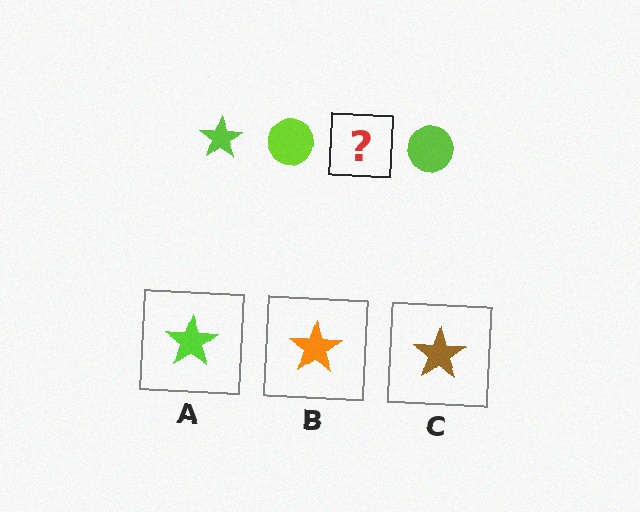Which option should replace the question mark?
Option A.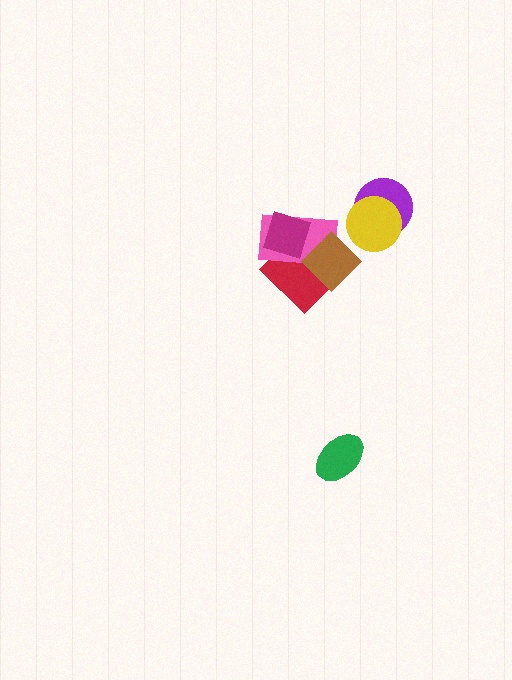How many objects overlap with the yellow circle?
1 object overlaps with the yellow circle.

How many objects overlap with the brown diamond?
2 objects overlap with the brown diamond.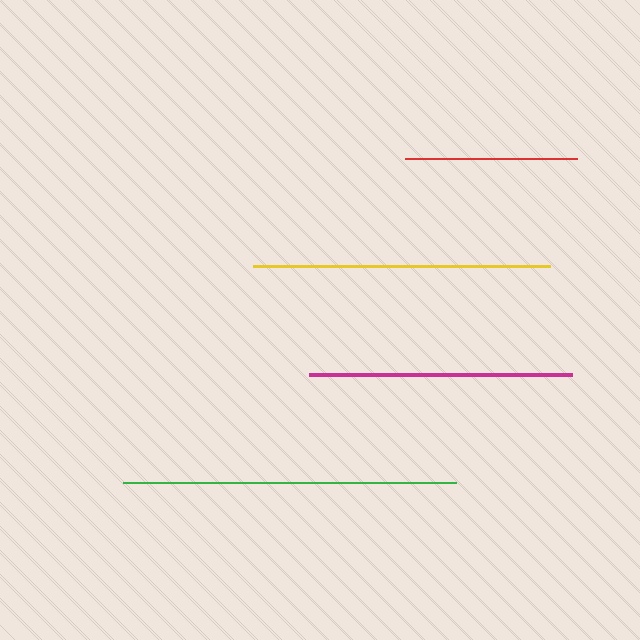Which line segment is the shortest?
The red line is the shortest at approximately 172 pixels.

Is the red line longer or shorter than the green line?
The green line is longer than the red line.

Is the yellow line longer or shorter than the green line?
The green line is longer than the yellow line.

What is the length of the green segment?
The green segment is approximately 333 pixels long.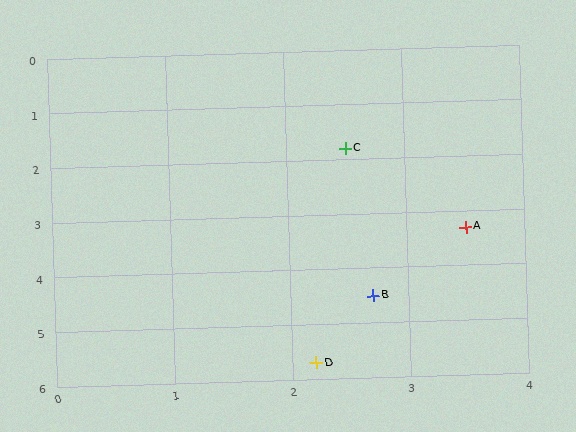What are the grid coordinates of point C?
Point C is at approximately (2.5, 1.8).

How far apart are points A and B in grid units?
Points A and B are about 1.4 grid units apart.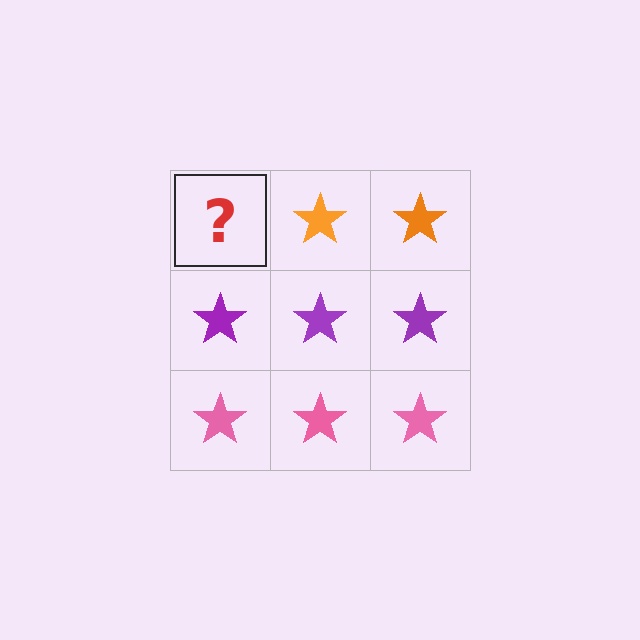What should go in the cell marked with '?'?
The missing cell should contain an orange star.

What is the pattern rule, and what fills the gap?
The rule is that each row has a consistent color. The gap should be filled with an orange star.